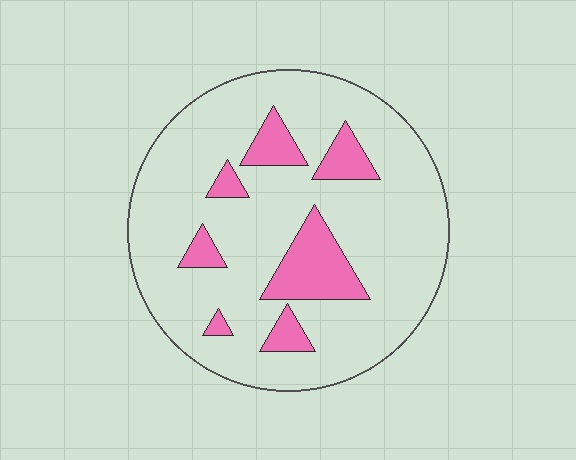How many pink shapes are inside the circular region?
7.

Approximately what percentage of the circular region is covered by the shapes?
Approximately 15%.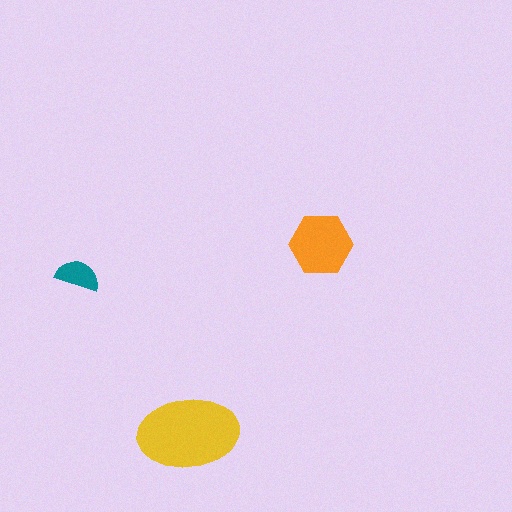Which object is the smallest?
The teal semicircle.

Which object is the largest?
The yellow ellipse.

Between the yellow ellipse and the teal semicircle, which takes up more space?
The yellow ellipse.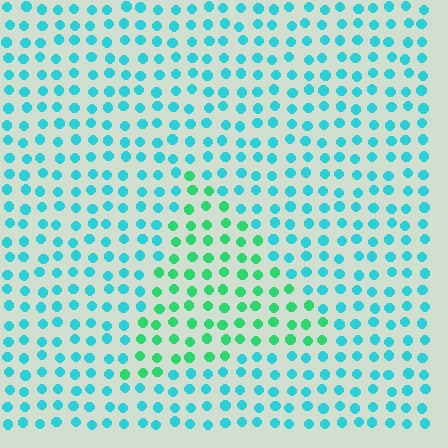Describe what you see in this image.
The image is filled with small cyan elements in a uniform arrangement. A triangle-shaped region is visible where the elements are tinted to a slightly different hue, forming a subtle color boundary.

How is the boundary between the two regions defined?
The boundary is defined purely by a slight shift in hue (about 40 degrees). Spacing, size, and orientation are identical on both sides.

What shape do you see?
I see a triangle.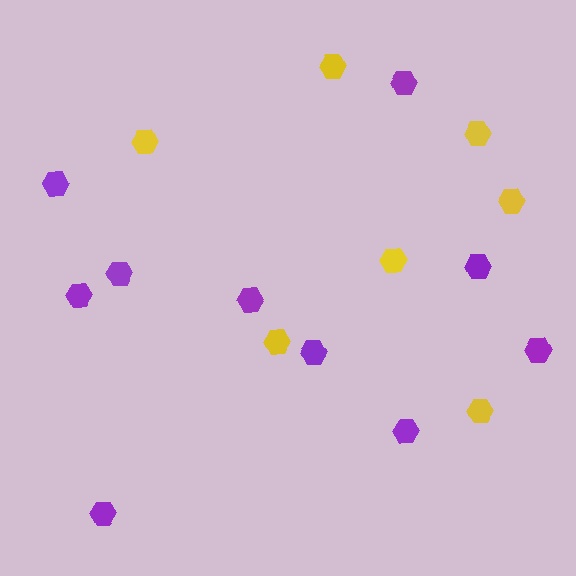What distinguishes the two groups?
There are 2 groups: one group of purple hexagons (10) and one group of yellow hexagons (7).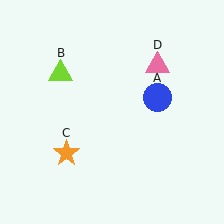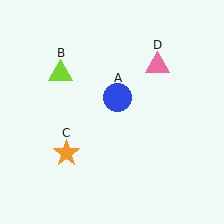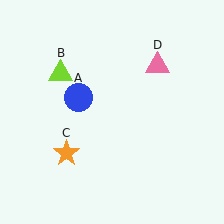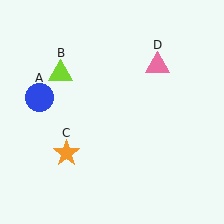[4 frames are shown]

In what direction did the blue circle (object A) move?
The blue circle (object A) moved left.